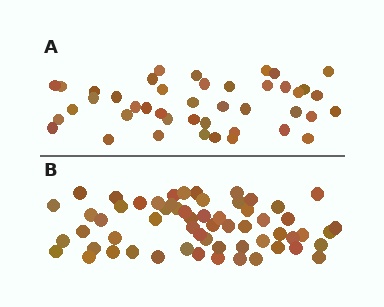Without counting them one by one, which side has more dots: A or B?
Region B (the bottom region) has more dots.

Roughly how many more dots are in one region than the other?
Region B has approximately 15 more dots than region A.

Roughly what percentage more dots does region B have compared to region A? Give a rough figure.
About 40% more.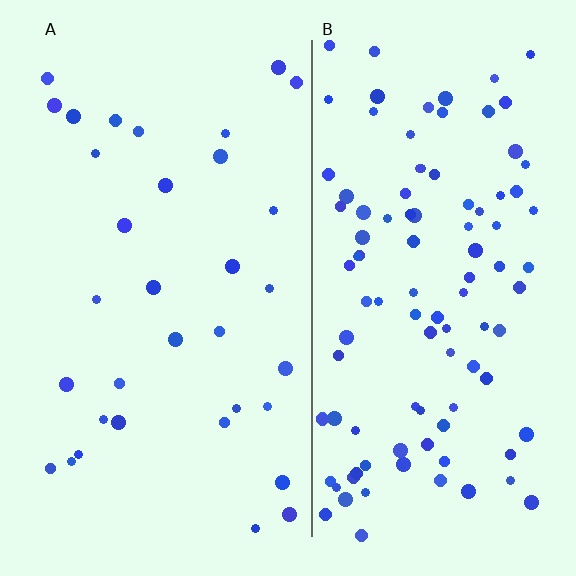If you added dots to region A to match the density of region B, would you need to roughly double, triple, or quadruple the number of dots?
Approximately triple.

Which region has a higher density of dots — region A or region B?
B (the right).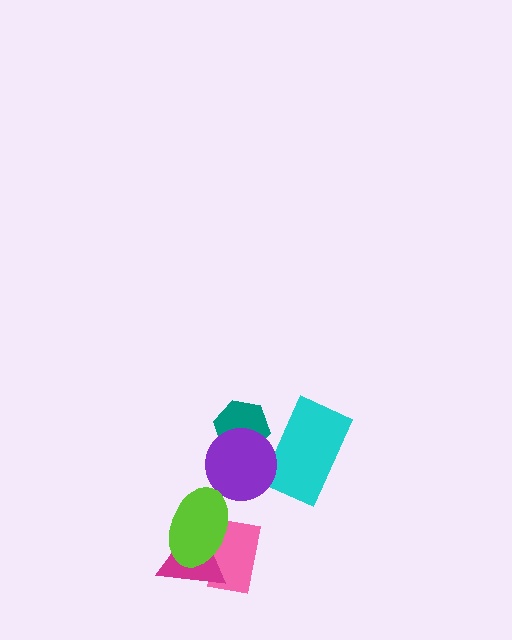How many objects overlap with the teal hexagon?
1 object overlaps with the teal hexagon.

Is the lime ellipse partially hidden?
No, no other shape covers it.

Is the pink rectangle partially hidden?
Yes, it is partially covered by another shape.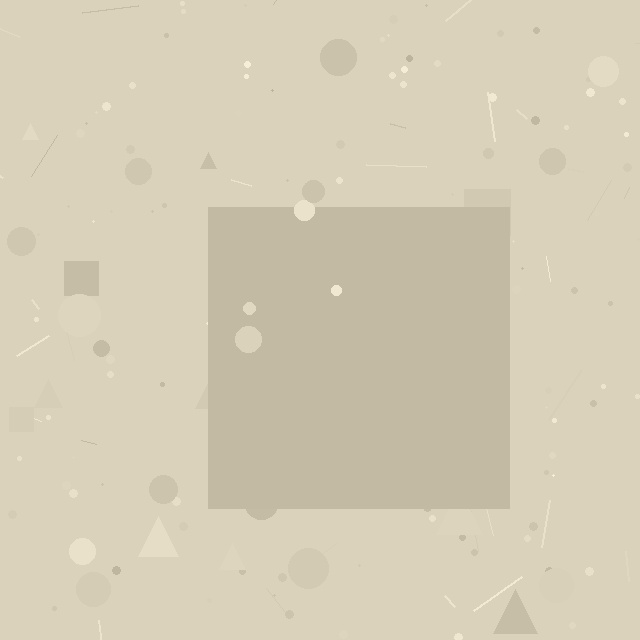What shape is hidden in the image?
A square is hidden in the image.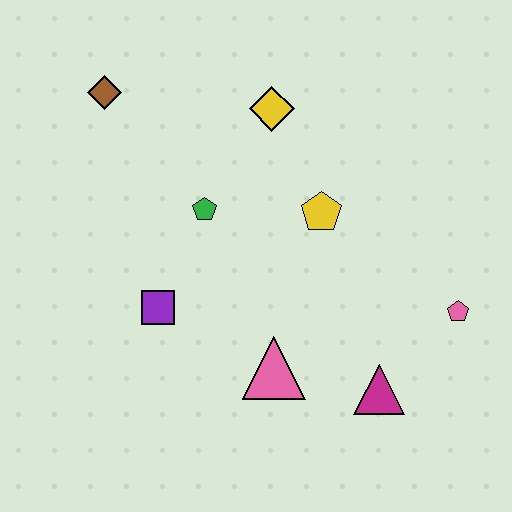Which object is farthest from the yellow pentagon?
The brown diamond is farthest from the yellow pentagon.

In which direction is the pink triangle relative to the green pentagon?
The pink triangle is below the green pentagon.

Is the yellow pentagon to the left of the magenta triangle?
Yes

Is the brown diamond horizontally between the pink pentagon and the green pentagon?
No